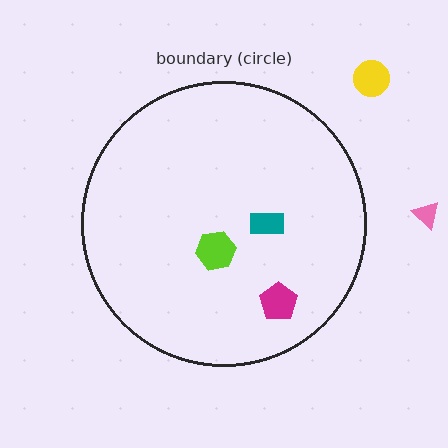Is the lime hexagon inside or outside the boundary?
Inside.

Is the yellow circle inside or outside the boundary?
Outside.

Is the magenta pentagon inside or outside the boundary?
Inside.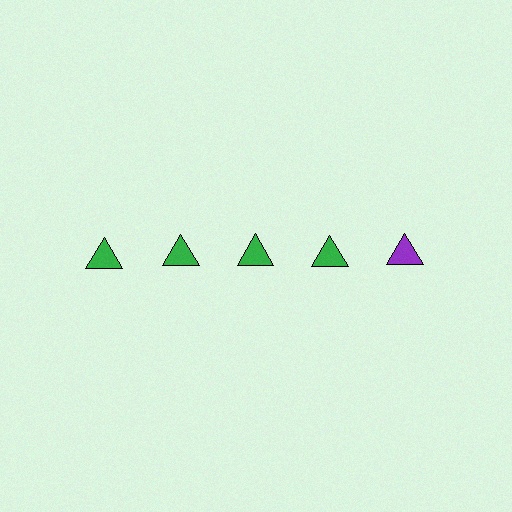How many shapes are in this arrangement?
There are 5 shapes arranged in a grid pattern.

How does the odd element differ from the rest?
It has a different color: purple instead of green.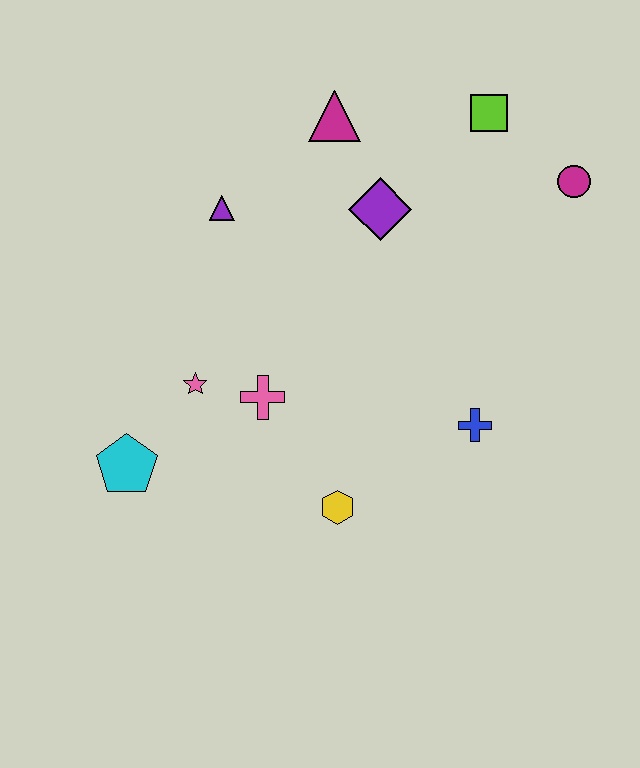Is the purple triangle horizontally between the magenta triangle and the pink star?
Yes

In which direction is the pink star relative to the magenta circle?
The pink star is to the left of the magenta circle.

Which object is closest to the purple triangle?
The magenta triangle is closest to the purple triangle.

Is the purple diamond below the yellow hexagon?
No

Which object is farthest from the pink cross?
The magenta circle is farthest from the pink cross.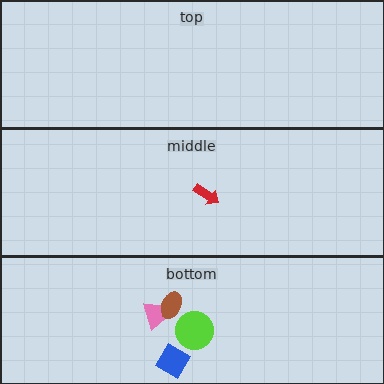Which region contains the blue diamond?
The bottom region.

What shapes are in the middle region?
The red arrow.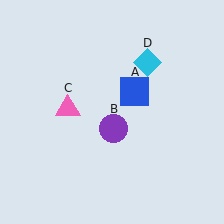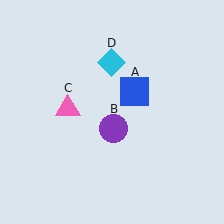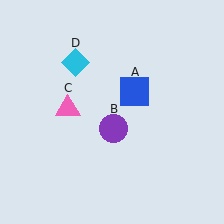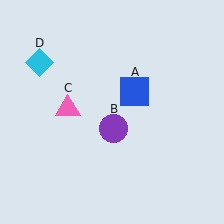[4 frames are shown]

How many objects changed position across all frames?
1 object changed position: cyan diamond (object D).